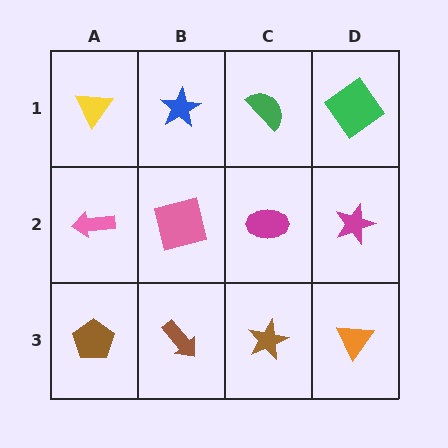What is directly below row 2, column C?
A brown star.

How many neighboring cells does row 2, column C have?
4.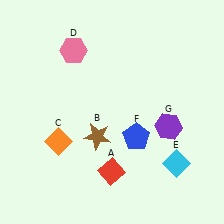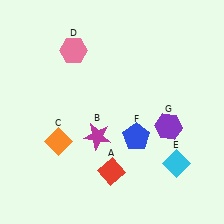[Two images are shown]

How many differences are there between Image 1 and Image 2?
There is 1 difference between the two images.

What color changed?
The star (B) changed from brown in Image 1 to magenta in Image 2.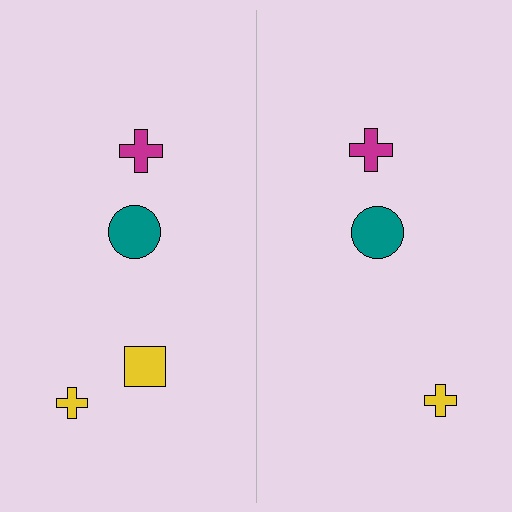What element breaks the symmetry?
A yellow square is missing from the right side.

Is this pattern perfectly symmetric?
No, the pattern is not perfectly symmetric. A yellow square is missing from the right side.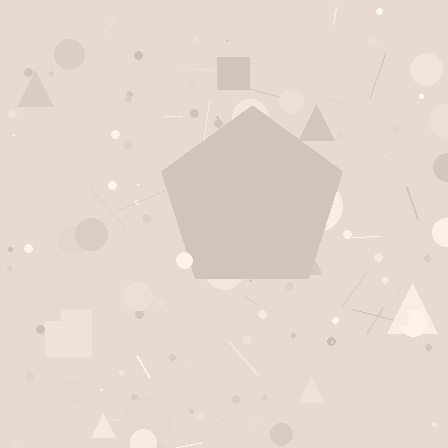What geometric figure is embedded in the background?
A pentagon is embedded in the background.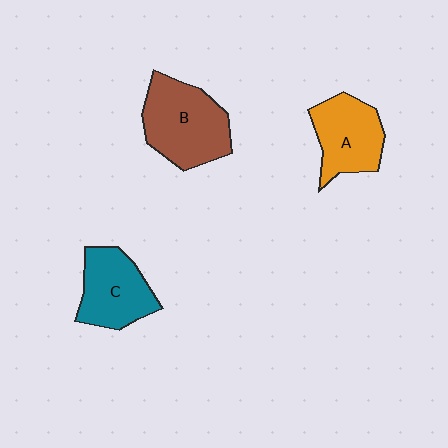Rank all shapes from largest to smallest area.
From largest to smallest: B (brown), C (teal), A (orange).